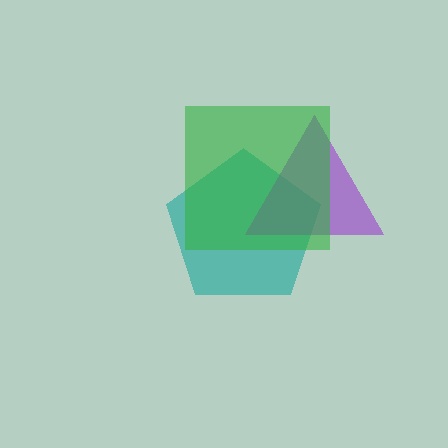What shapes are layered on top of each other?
The layered shapes are: a teal pentagon, a purple triangle, a green square.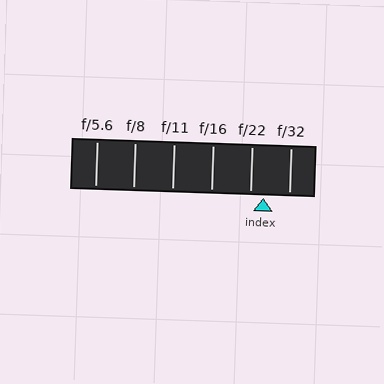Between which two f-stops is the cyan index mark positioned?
The index mark is between f/22 and f/32.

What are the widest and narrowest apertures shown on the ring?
The widest aperture shown is f/5.6 and the narrowest is f/32.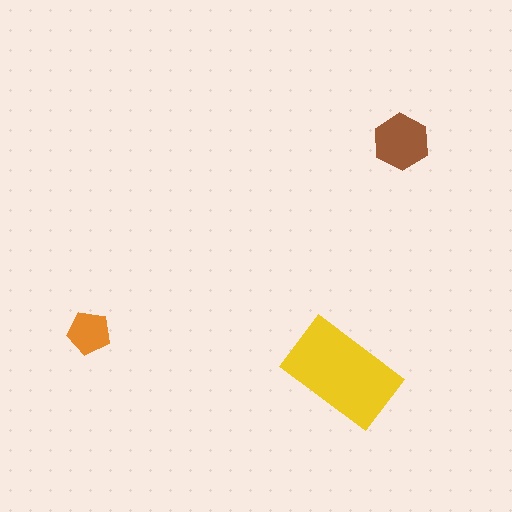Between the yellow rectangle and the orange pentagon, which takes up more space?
The yellow rectangle.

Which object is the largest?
The yellow rectangle.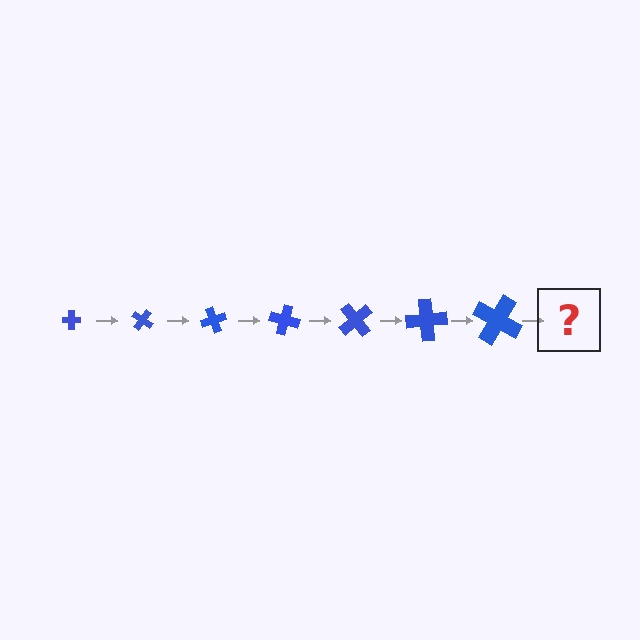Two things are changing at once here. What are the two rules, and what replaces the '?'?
The two rules are that the cross grows larger each step and it rotates 35 degrees each step. The '?' should be a cross, larger than the previous one and rotated 245 degrees from the start.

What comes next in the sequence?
The next element should be a cross, larger than the previous one and rotated 245 degrees from the start.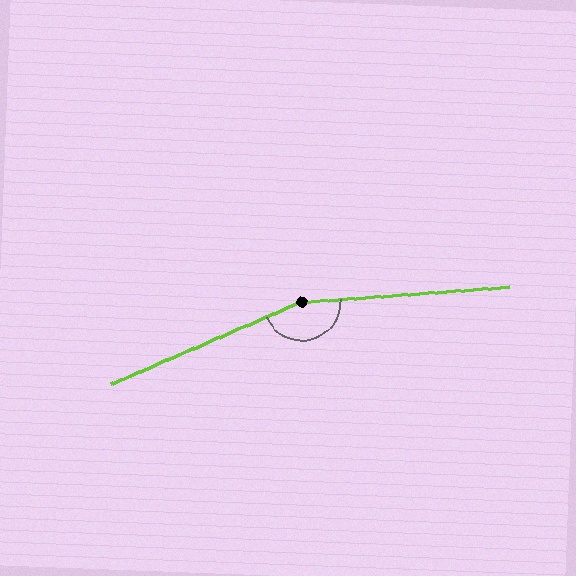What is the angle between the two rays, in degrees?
Approximately 161 degrees.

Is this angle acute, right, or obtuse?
It is obtuse.